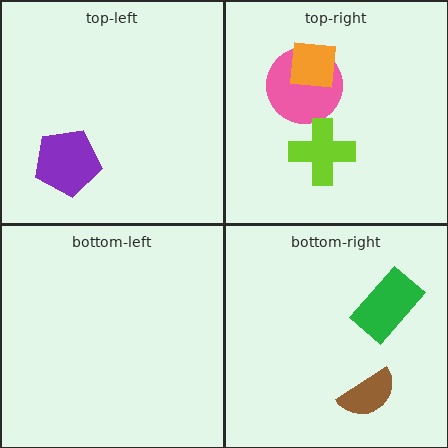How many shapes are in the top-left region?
1.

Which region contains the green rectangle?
The bottom-right region.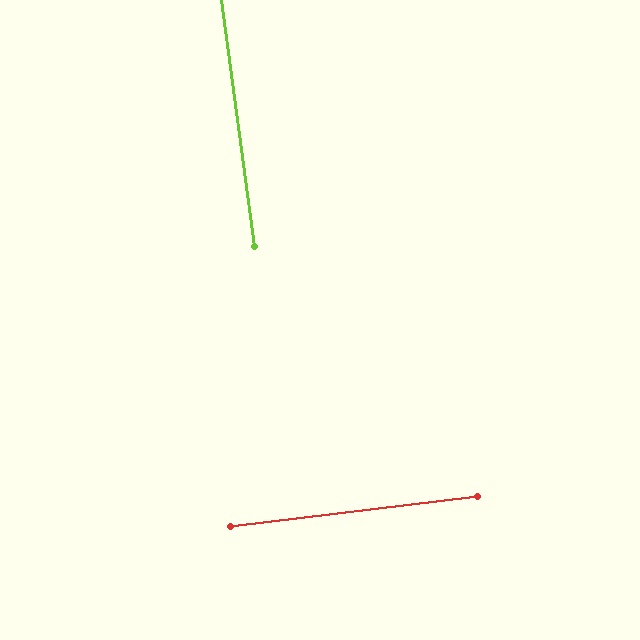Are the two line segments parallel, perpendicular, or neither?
Perpendicular — they meet at approximately 89°.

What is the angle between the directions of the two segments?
Approximately 89 degrees.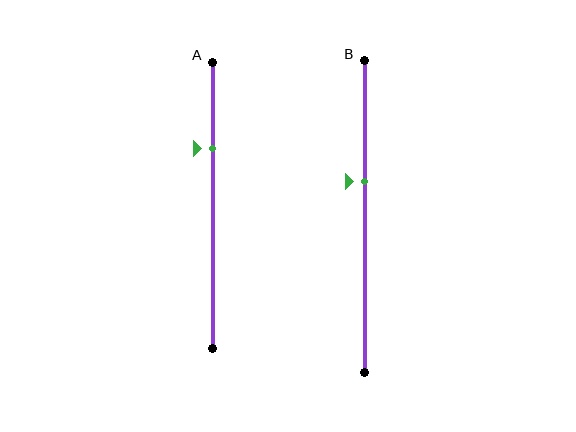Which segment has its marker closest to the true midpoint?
Segment B has its marker closest to the true midpoint.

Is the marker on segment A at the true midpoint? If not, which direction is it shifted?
No, the marker on segment A is shifted upward by about 20% of the segment length.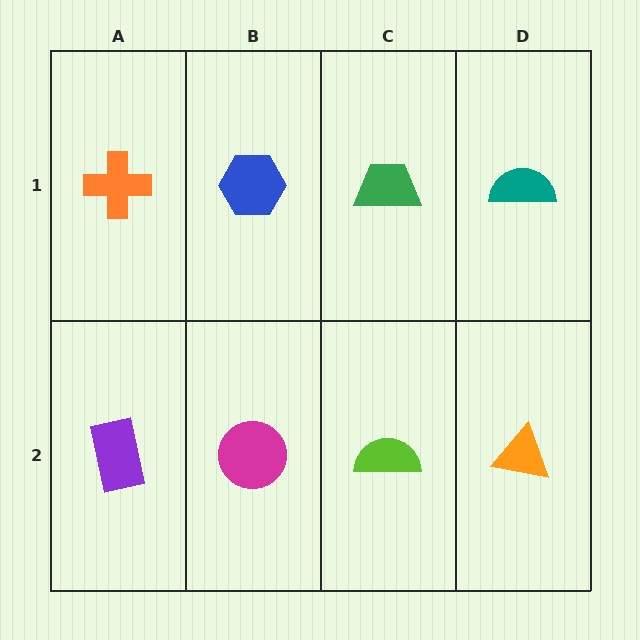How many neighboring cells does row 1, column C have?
3.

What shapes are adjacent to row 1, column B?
A magenta circle (row 2, column B), an orange cross (row 1, column A), a green trapezoid (row 1, column C).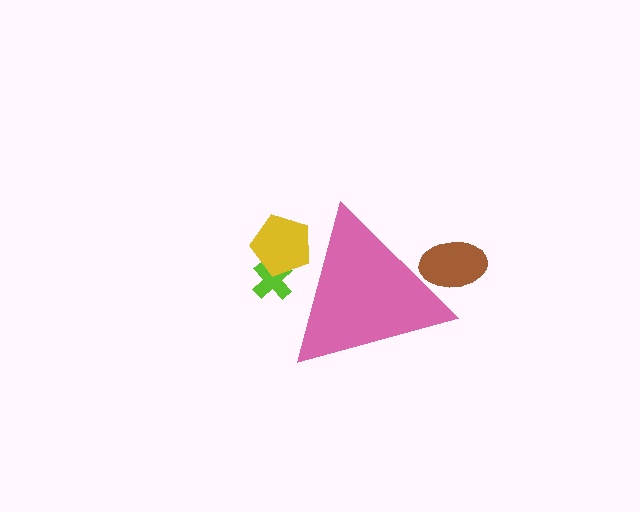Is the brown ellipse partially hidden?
Yes, the brown ellipse is partially hidden behind the pink triangle.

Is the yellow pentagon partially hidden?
Yes, the yellow pentagon is partially hidden behind the pink triangle.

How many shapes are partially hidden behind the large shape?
3 shapes are partially hidden.